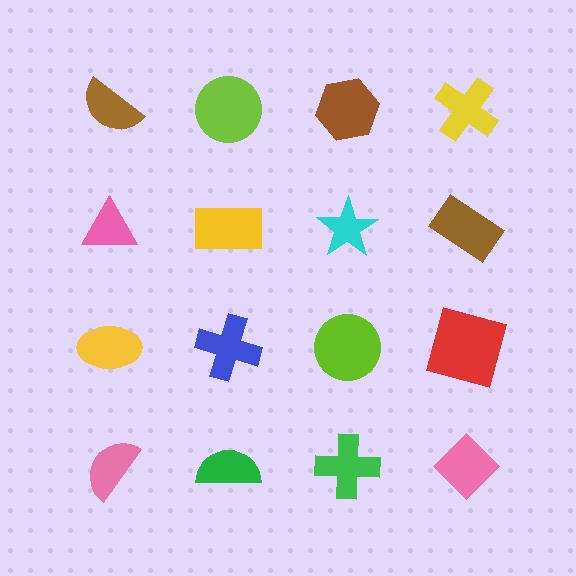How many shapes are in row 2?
4 shapes.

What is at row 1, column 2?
A lime circle.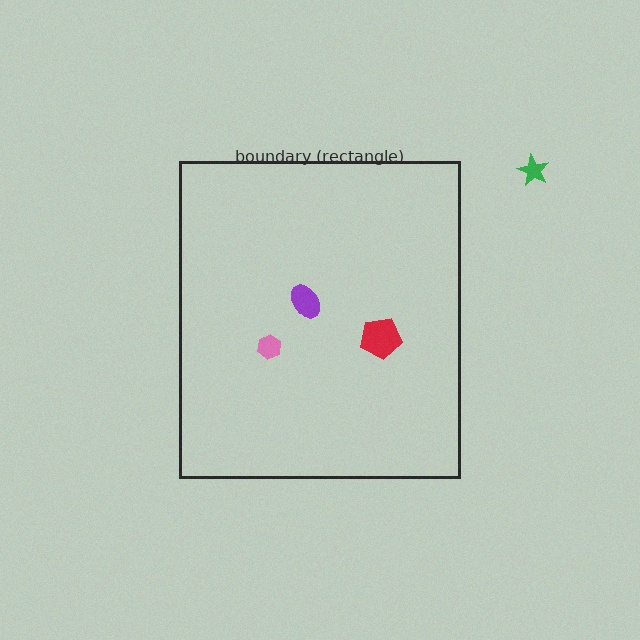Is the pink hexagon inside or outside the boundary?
Inside.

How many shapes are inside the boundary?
3 inside, 1 outside.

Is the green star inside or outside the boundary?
Outside.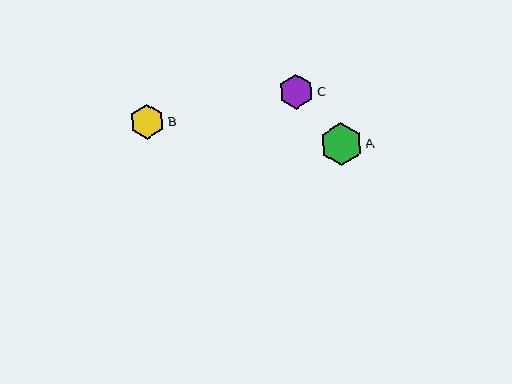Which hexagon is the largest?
Hexagon A is the largest with a size of approximately 43 pixels.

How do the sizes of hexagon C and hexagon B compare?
Hexagon C and hexagon B are approximately the same size.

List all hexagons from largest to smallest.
From largest to smallest: A, C, B.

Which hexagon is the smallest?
Hexagon B is the smallest with a size of approximately 34 pixels.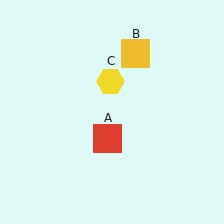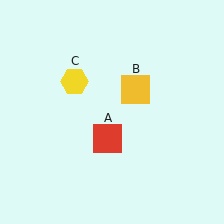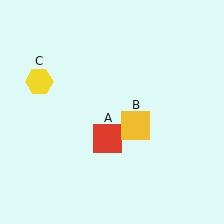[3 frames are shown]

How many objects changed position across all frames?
2 objects changed position: yellow square (object B), yellow hexagon (object C).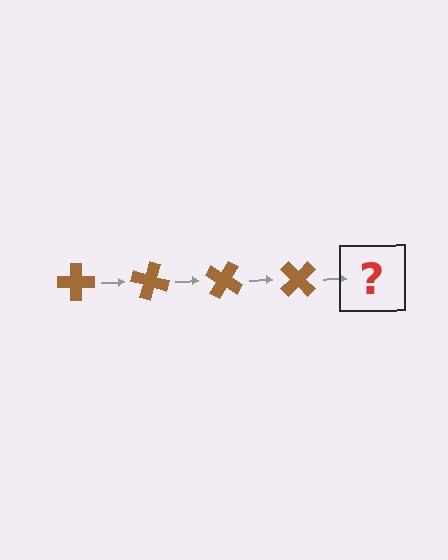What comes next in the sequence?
The next element should be a brown cross rotated 60 degrees.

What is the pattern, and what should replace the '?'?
The pattern is that the cross rotates 15 degrees each step. The '?' should be a brown cross rotated 60 degrees.